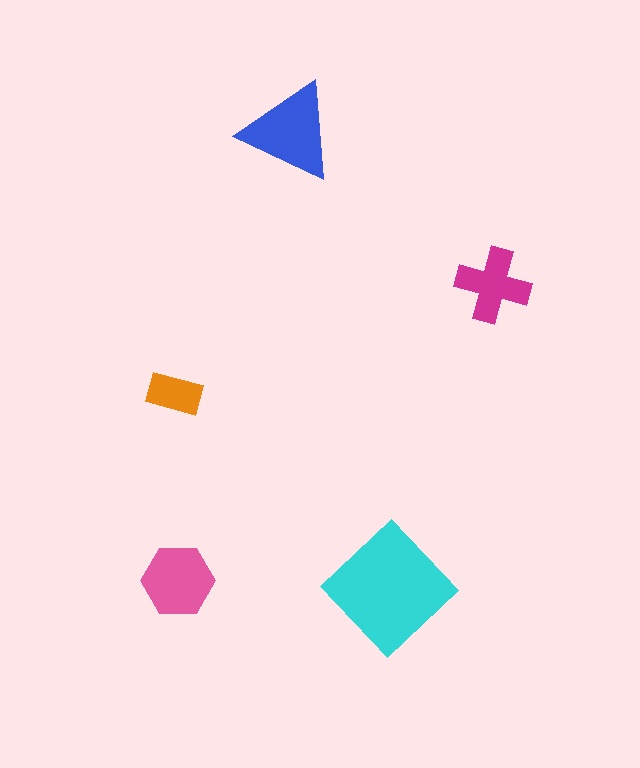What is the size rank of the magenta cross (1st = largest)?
4th.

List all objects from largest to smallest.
The cyan diamond, the blue triangle, the pink hexagon, the magenta cross, the orange rectangle.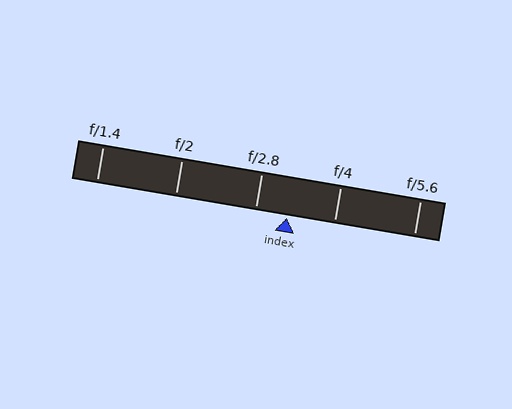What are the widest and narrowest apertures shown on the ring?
The widest aperture shown is f/1.4 and the narrowest is f/5.6.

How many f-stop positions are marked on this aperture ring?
There are 5 f-stop positions marked.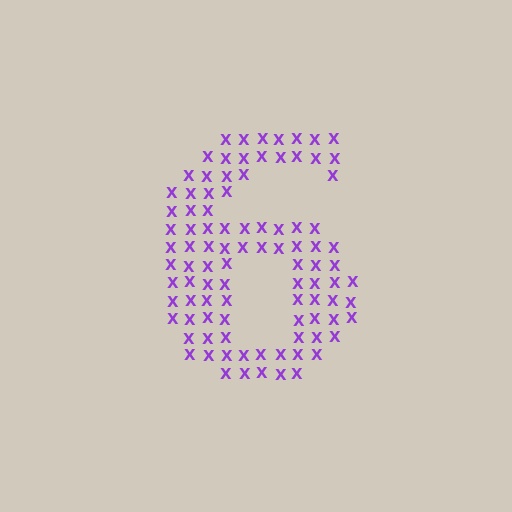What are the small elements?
The small elements are letter X's.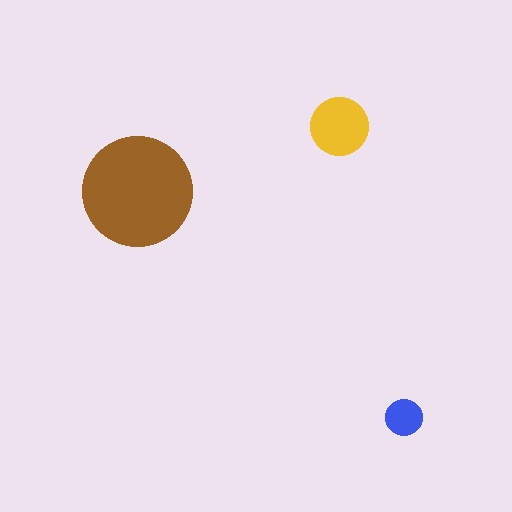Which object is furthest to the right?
The blue circle is rightmost.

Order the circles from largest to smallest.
the brown one, the yellow one, the blue one.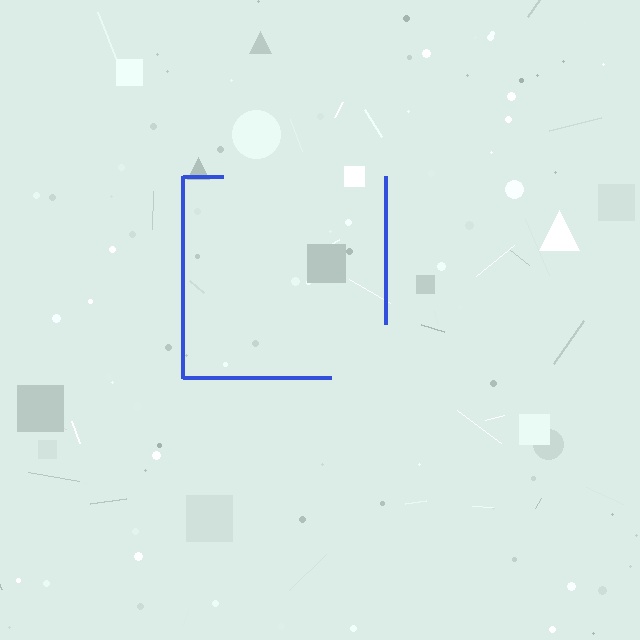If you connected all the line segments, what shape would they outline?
They would outline a square.